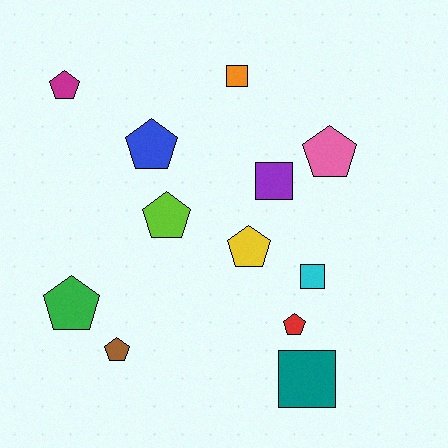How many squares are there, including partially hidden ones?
There are 4 squares.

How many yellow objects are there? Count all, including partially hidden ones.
There is 1 yellow object.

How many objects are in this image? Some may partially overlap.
There are 12 objects.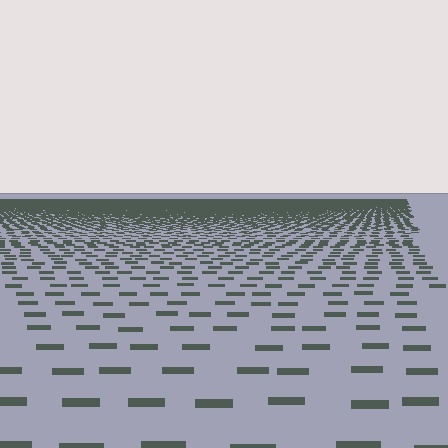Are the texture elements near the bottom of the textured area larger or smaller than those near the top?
Larger. Near the bottom, elements are closer to the viewer and appear at a bigger on-screen size.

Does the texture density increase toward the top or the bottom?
Density increases toward the top.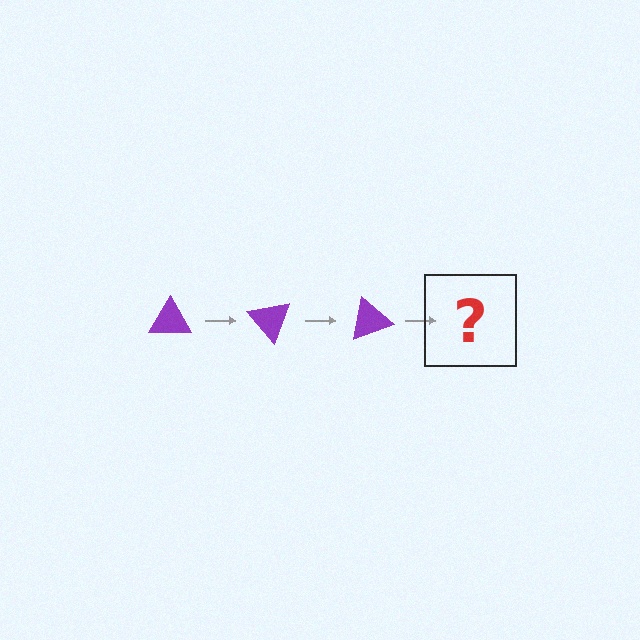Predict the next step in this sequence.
The next step is a purple triangle rotated 150 degrees.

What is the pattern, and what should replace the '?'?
The pattern is that the triangle rotates 50 degrees each step. The '?' should be a purple triangle rotated 150 degrees.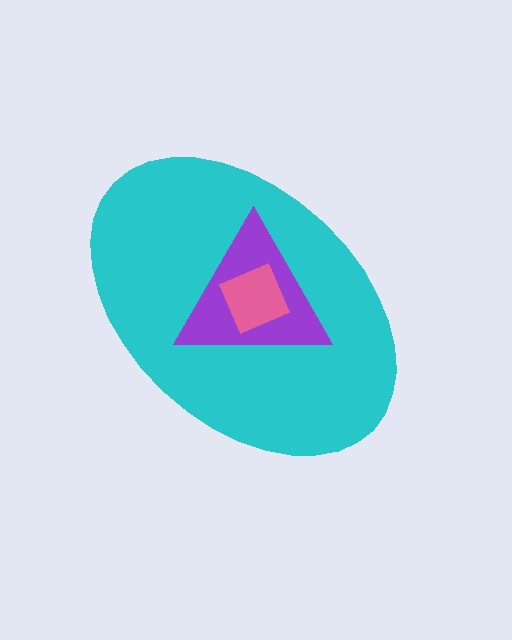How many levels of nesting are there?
3.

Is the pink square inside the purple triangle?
Yes.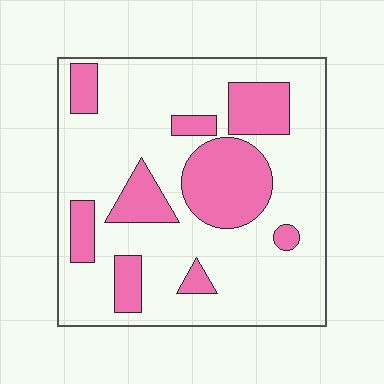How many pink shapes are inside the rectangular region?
9.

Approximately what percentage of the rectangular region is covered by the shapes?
Approximately 25%.